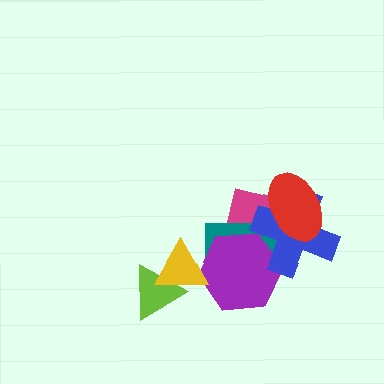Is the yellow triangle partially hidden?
No, no other shape covers it.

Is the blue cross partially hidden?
Yes, it is partially covered by another shape.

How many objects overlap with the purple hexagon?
4 objects overlap with the purple hexagon.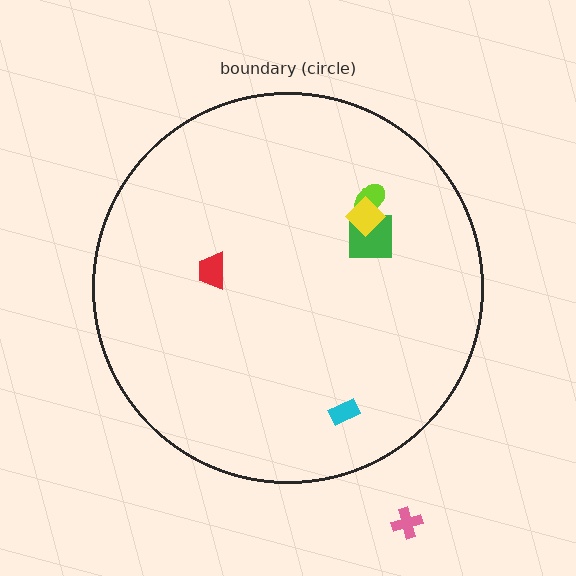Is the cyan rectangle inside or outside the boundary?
Inside.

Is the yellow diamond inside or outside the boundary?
Inside.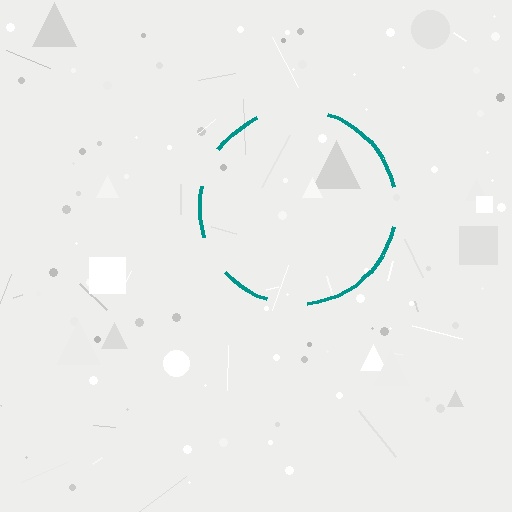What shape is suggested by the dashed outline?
The dashed outline suggests a circle.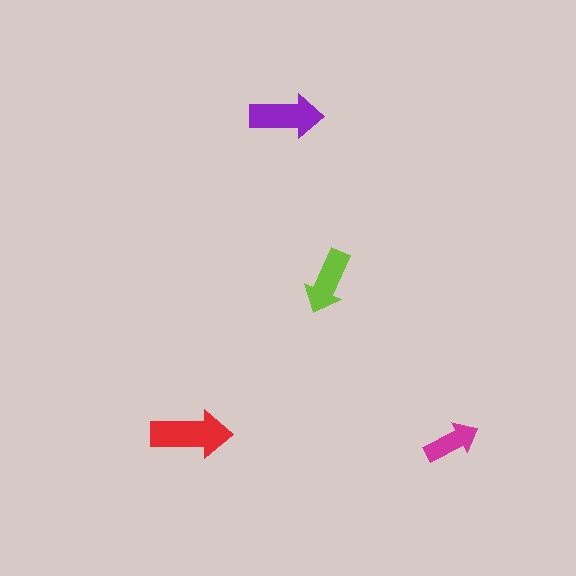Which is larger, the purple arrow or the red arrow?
The red one.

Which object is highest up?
The purple arrow is topmost.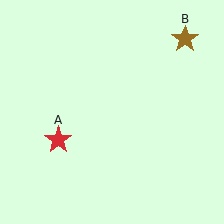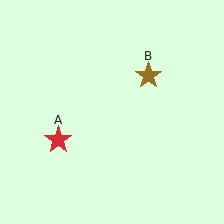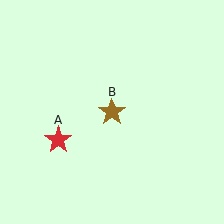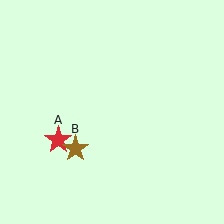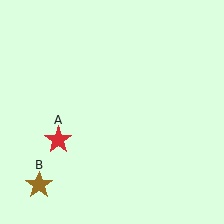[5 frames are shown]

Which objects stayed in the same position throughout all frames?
Red star (object A) remained stationary.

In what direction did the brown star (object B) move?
The brown star (object B) moved down and to the left.